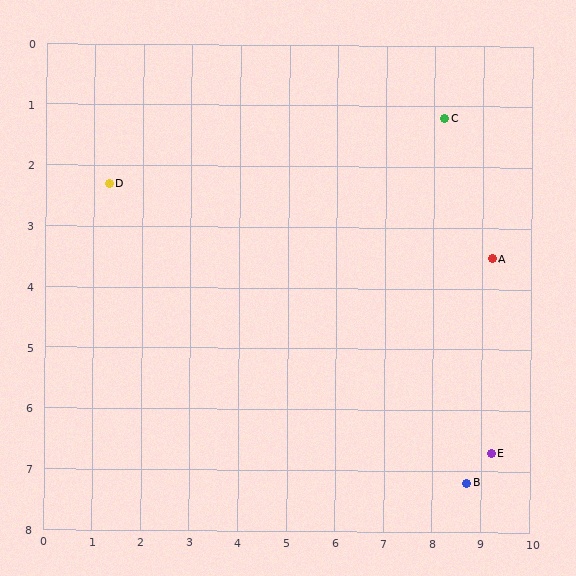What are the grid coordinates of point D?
Point D is at approximately (1.3, 2.3).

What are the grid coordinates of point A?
Point A is at approximately (9.2, 3.5).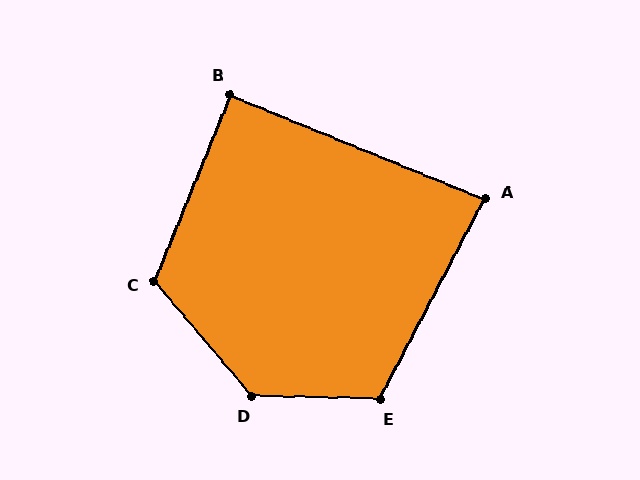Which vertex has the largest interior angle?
D, at approximately 131 degrees.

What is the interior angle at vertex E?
Approximately 116 degrees (obtuse).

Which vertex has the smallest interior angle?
A, at approximately 85 degrees.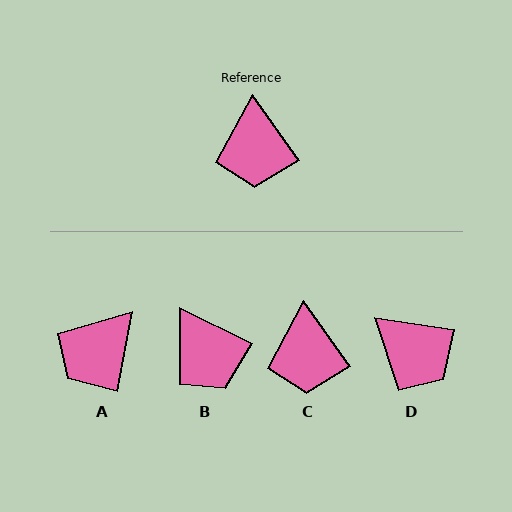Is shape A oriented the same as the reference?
No, it is off by about 46 degrees.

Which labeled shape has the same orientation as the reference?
C.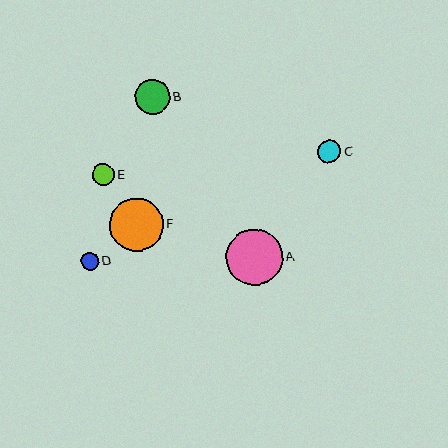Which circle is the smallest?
Circle D is the smallest with a size of approximately 18 pixels.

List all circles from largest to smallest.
From largest to smallest: A, F, B, C, E, D.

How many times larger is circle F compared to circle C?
Circle F is approximately 2.3 times the size of circle C.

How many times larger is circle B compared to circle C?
Circle B is approximately 1.5 times the size of circle C.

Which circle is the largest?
Circle A is the largest with a size of approximately 56 pixels.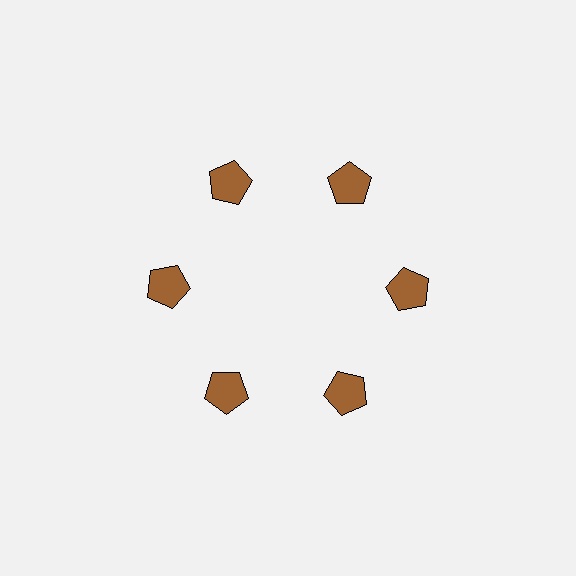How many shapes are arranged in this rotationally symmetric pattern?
There are 6 shapes, arranged in 6 groups of 1.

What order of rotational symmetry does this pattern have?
This pattern has 6-fold rotational symmetry.